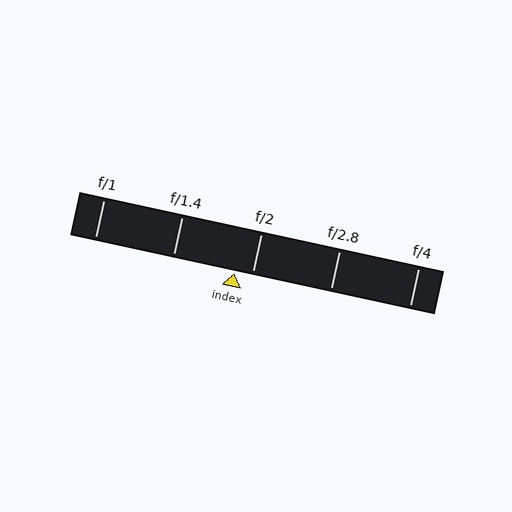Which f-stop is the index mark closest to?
The index mark is closest to f/2.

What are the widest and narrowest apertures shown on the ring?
The widest aperture shown is f/1 and the narrowest is f/4.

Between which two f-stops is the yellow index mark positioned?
The index mark is between f/1.4 and f/2.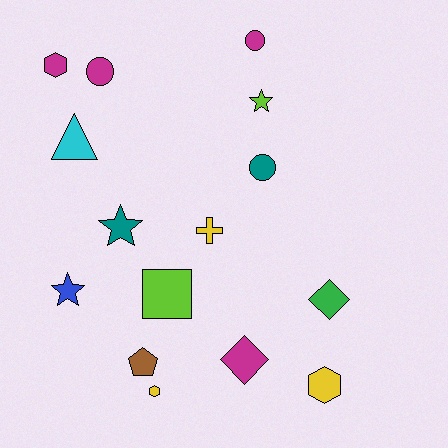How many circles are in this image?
There are 3 circles.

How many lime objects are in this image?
There are 2 lime objects.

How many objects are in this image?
There are 15 objects.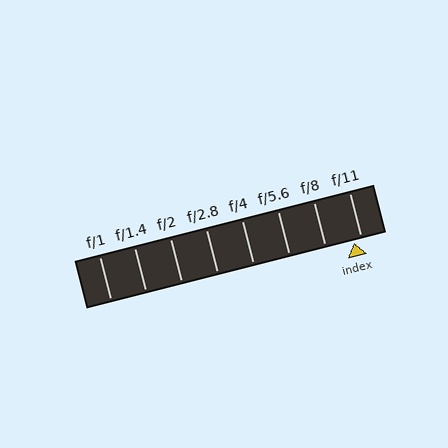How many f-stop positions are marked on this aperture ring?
There are 8 f-stop positions marked.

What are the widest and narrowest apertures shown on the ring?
The widest aperture shown is f/1 and the narrowest is f/11.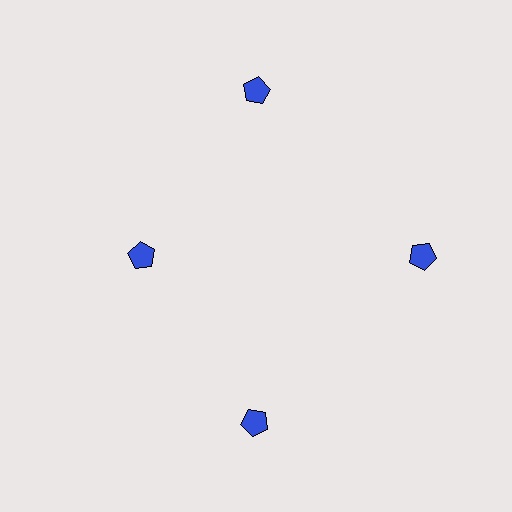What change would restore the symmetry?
The symmetry would be restored by moving it outward, back onto the ring so that all 4 pentagons sit at equal angles and equal distance from the center.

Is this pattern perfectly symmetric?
No. The 4 blue pentagons are arranged in a ring, but one element near the 9 o'clock position is pulled inward toward the center, breaking the 4-fold rotational symmetry.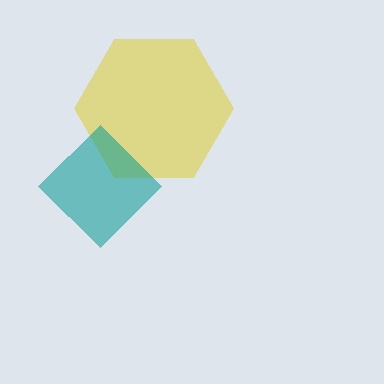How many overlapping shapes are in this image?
There are 2 overlapping shapes in the image.